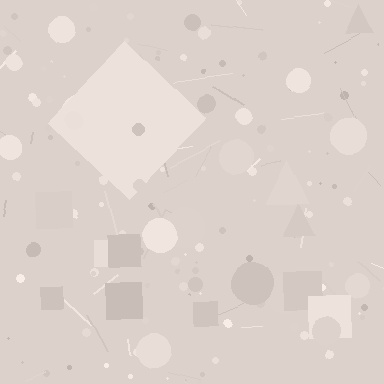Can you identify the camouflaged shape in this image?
The camouflaged shape is a diamond.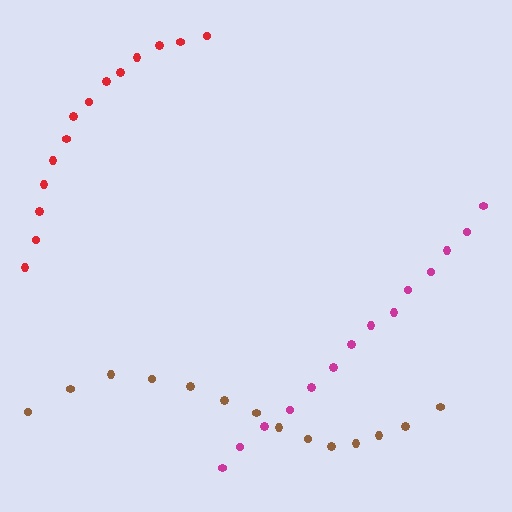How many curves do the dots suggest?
There are 3 distinct paths.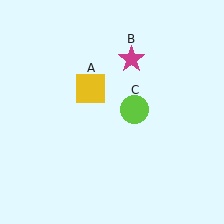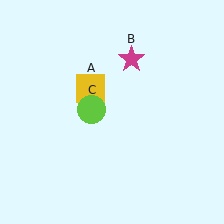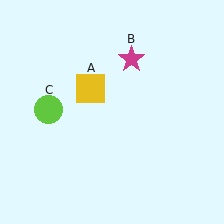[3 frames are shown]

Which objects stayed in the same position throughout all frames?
Yellow square (object A) and magenta star (object B) remained stationary.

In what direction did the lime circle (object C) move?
The lime circle (object C) moved left.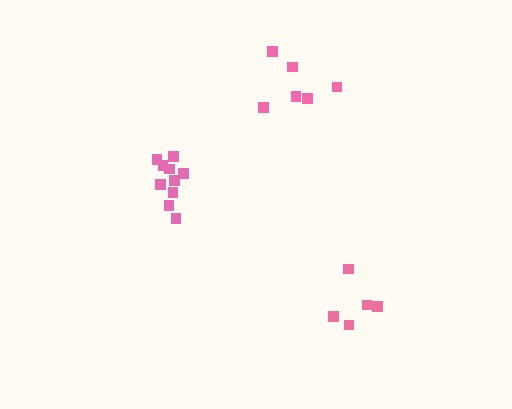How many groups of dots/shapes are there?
There are 3 groups.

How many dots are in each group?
Group 1: 10 dots, Group 2: 5 dots, Group 3: 6 dots (21 total).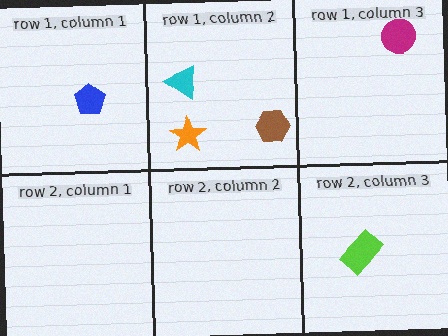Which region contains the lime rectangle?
The row 2, column 3 region.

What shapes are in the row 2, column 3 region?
The lime rectangle.